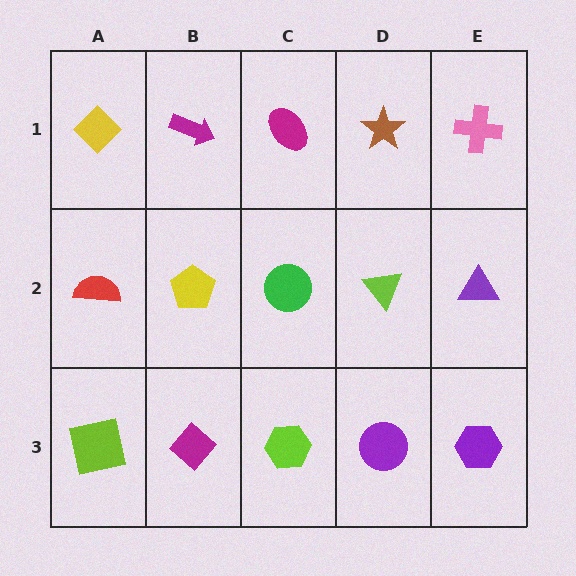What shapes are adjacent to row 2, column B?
A magenta arrow (row 1, column B), a magenta diamond (row 3, column B), a red semicircle (row 2, column A), a green circle (row 2, column C).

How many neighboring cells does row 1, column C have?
3.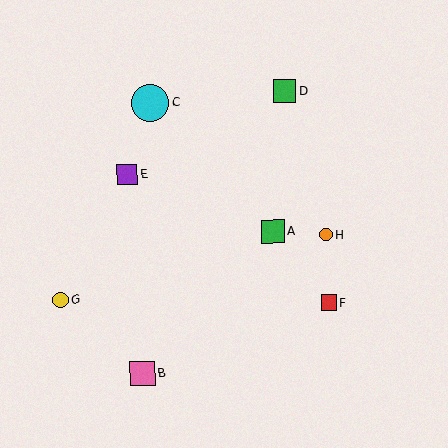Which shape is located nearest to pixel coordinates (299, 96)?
The green square (labeled D) at (284, 92) is nearest to that location.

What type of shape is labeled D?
Shape D is a green square.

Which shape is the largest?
The cyan circle (labeled C) is the largest.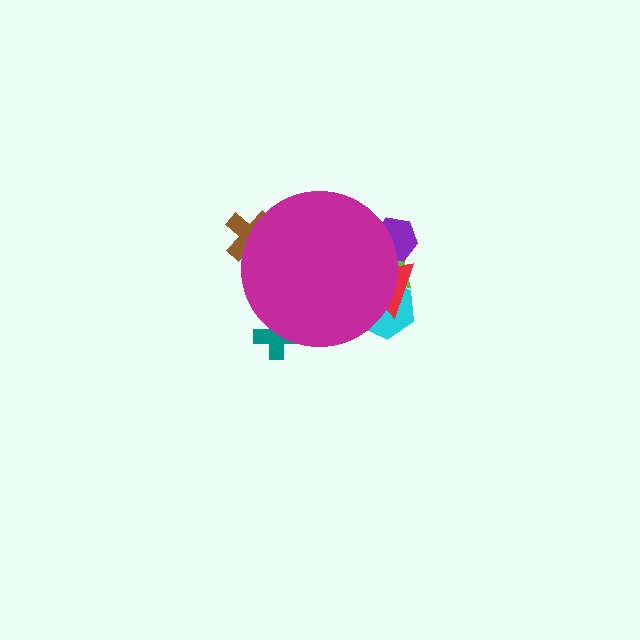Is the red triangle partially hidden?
Yes, the red triangle is partially hidden behind the magenta circle.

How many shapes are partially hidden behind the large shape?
6 shapes are partially hidden.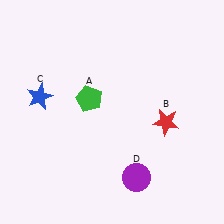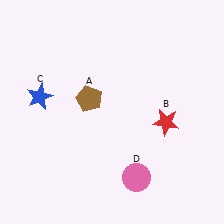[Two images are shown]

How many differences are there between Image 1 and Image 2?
There are 2 differences between the two images.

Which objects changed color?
A changed from green to brown. D changed from purple to pink.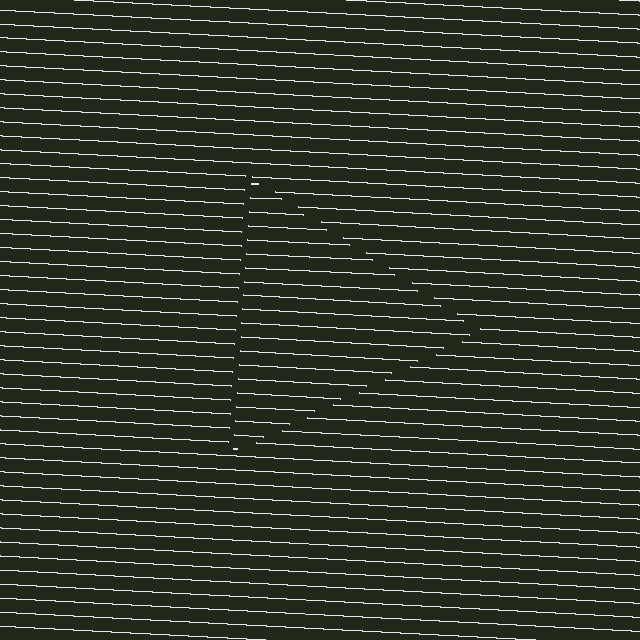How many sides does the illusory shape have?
3 sides — the line-ends trace a triangle.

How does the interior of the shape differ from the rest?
The interior of the shape contains the same grating, shifted by half a period — the contour is defined by the phase discontinuity where line-ends from the inner and outer gratings abut.